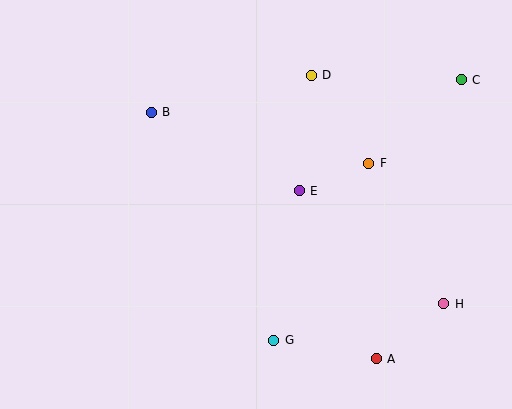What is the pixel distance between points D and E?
The distance between D and E is 116 pixels.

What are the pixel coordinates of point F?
Point F is at (369, 163).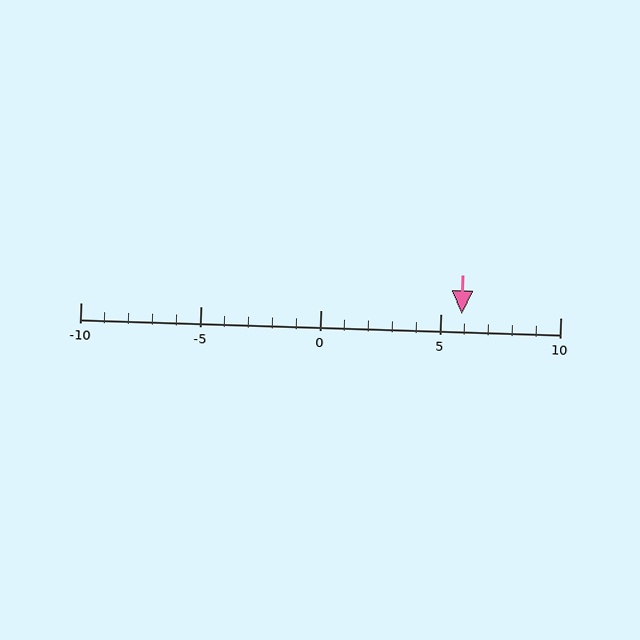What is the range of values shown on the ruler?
The ruler shows values from -10 to 10.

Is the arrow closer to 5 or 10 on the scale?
The arrow is closer to 5.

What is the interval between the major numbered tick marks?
The major tick marks are spaced 5 units apart.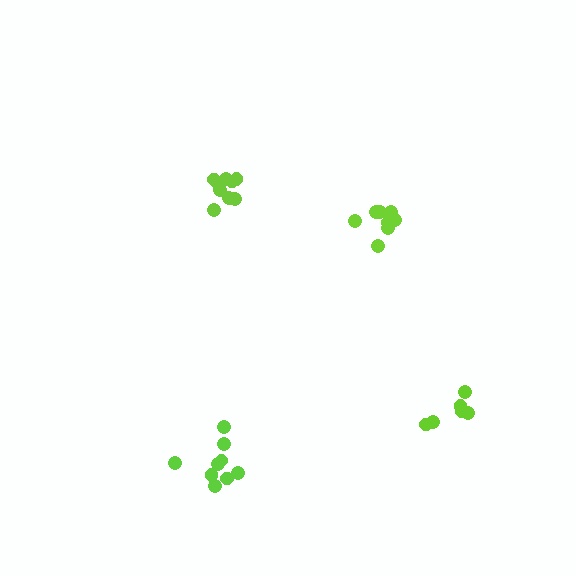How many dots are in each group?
Group 1: 9 dots, Group 2: 8 dots, Group 3: 9 dots, Group 4: 6 dots (32 total).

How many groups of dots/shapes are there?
There are 4 groups.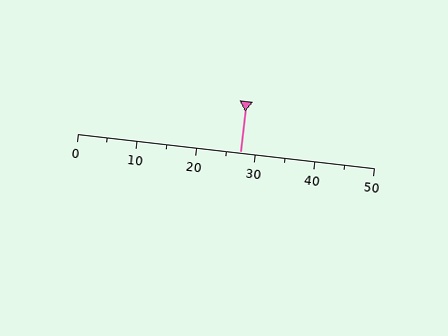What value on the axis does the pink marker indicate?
The marker indicates approximately 27.5.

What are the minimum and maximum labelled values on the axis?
The axis runs from 0 to 50.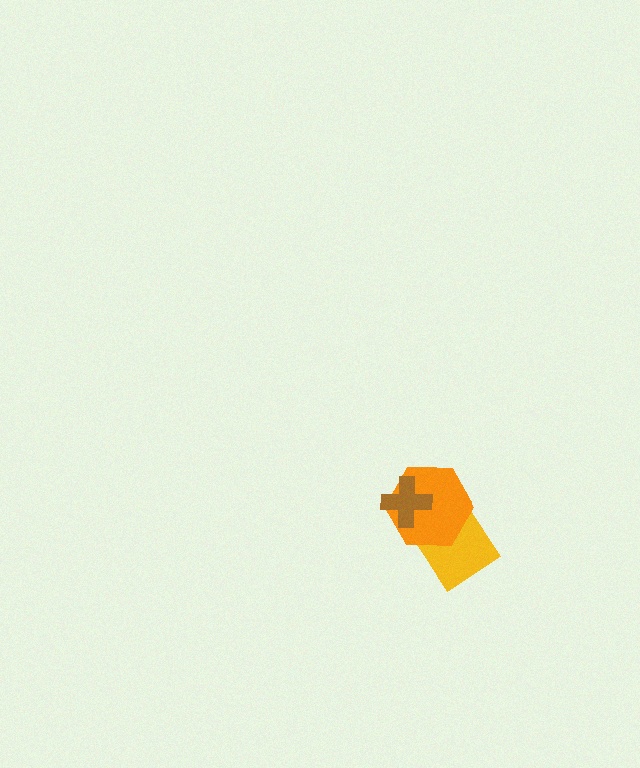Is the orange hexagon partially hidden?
Yes, it is partially covered by another shape.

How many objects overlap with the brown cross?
1 object overlaps with the brown cross.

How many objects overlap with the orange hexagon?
2 objects overlap with the orange hexagon.